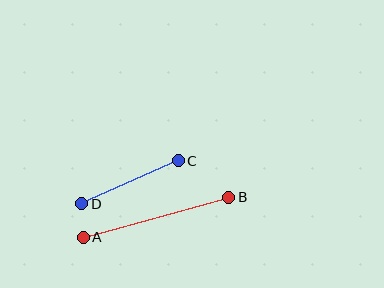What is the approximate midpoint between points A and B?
The midpoint is at approximately (156, 217) pixels.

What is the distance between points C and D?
The distance is approximately 105 pixels.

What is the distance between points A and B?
The distance is approximately 151 pixels.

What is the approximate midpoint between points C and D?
The midpoint is at approximately (130, 182) pixels.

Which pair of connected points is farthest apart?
Points A and B are farthest apart.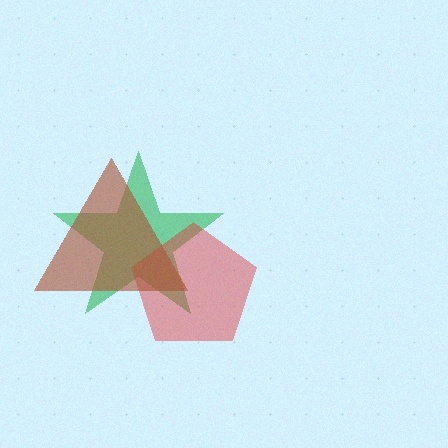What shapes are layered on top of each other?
The layered shapes are: a green star, a red pentagon, a brown triangle.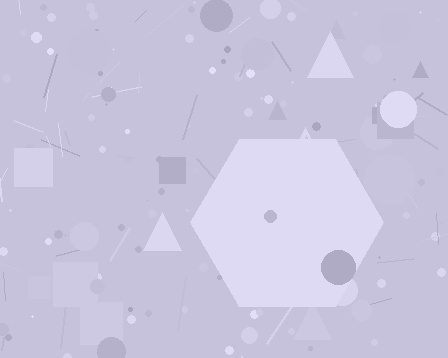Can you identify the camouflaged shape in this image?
The camouflaged shape is a hexagon.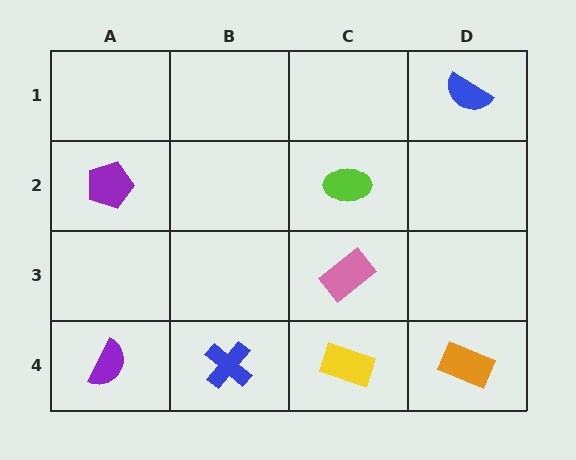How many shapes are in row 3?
1 shape.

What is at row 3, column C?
A pink rectangle.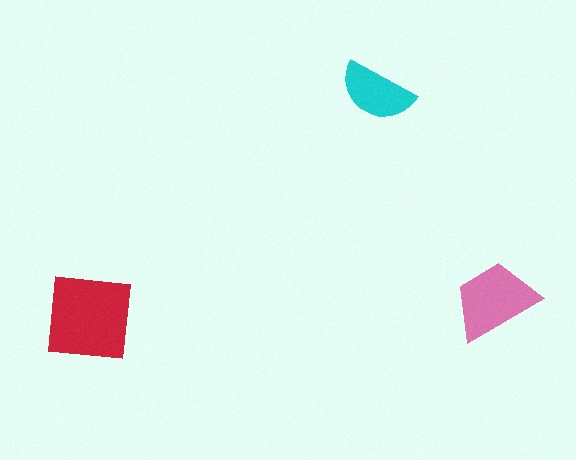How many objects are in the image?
There are 3 objects in the image.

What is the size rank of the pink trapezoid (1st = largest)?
2nd.